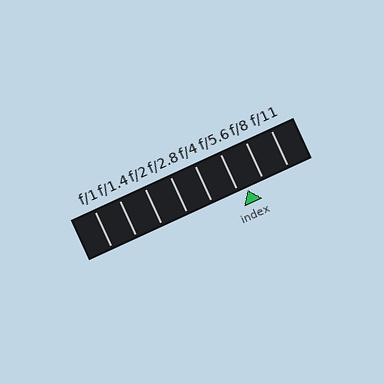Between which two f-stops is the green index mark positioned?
The index mark is between f/5.6 and f/8.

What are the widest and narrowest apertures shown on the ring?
The widest aperture shown is f/1 and the narrowest is f/11.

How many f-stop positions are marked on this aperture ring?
There are 8 f-stop positions marked.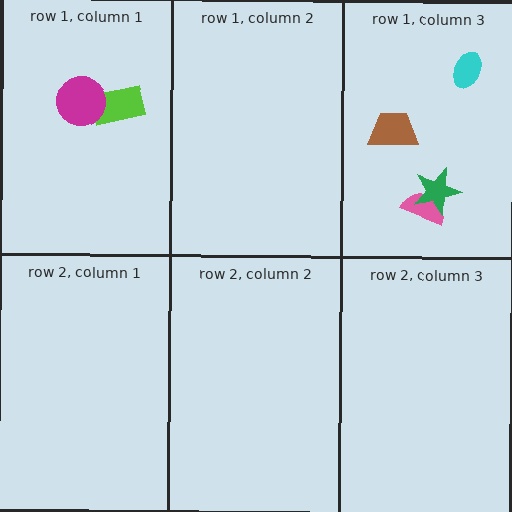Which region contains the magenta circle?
The row 1, column 1 region.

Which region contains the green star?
The row 1, column 3 region.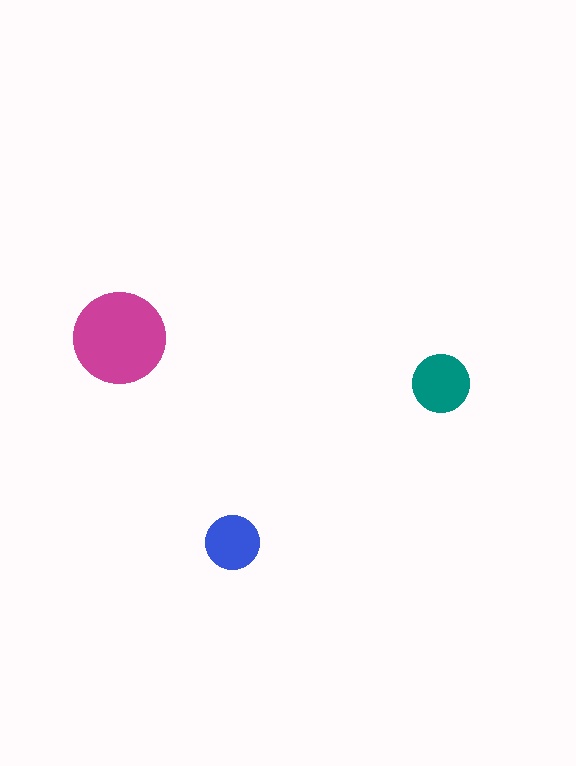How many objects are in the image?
There are 3 objects in the image.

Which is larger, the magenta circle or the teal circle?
The magenta one.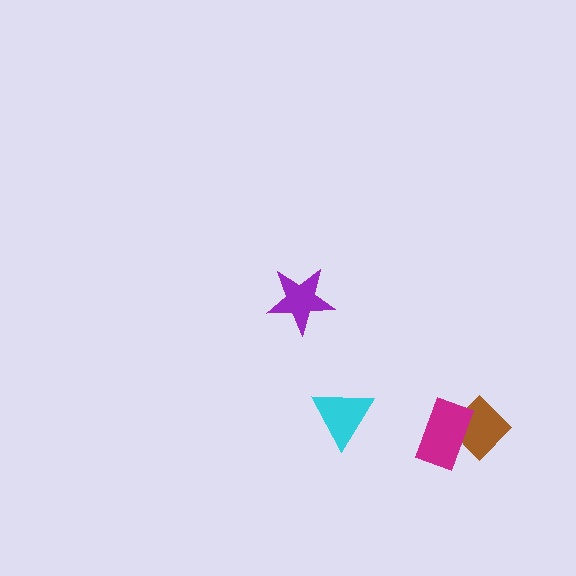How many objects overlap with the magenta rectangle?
1 object overlaps with the magenta rectangle.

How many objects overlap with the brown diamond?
1 object overlaps with the brown diamond.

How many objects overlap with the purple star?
0 objects overlap with the purple star.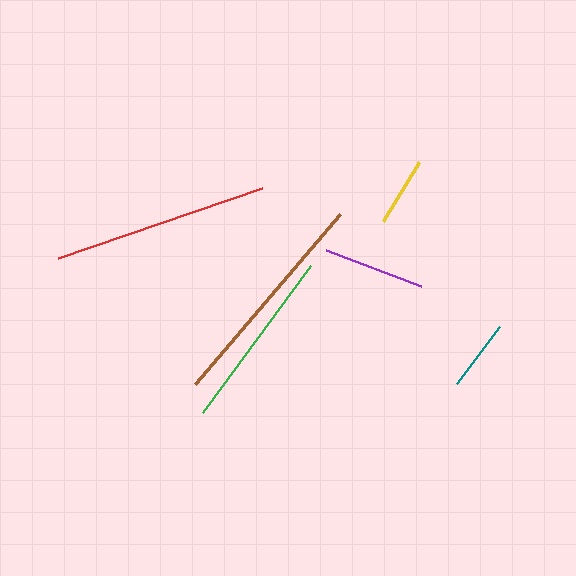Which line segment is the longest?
The brown line is the longest at approximately 224 pixels.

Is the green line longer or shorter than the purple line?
The green line is longer than the purple line.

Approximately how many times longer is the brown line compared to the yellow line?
The brown line is approximately 3.3 times the length of the yellow line.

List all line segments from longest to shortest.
From longest to shortest: brown, red, green, purple, teal, yellow.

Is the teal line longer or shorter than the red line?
The red line is longer than the teal line.